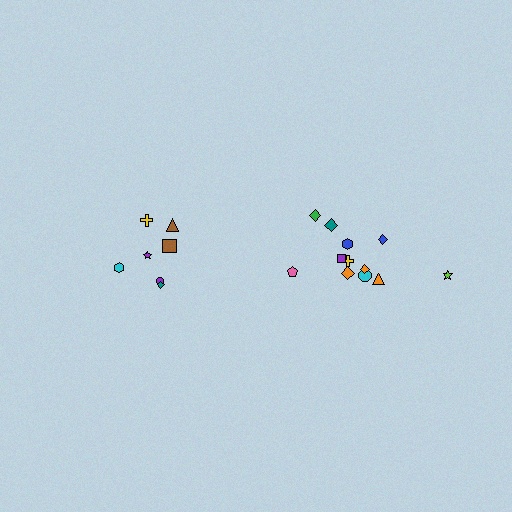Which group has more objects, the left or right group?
The right group.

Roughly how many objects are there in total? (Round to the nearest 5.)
Roughly 20 objects in total.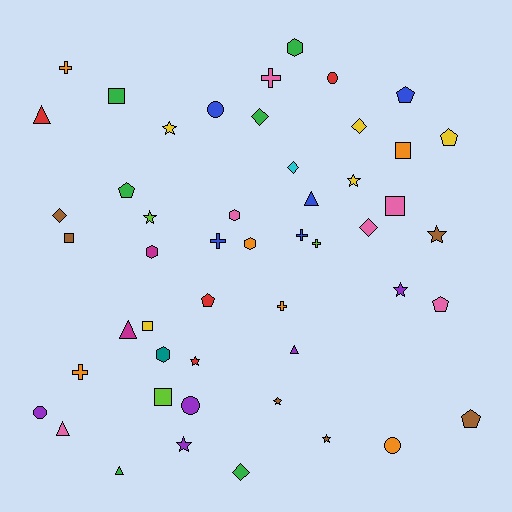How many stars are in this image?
There are 9 stars.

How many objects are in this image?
There are 50 objects.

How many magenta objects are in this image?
There are 2 magenta objects.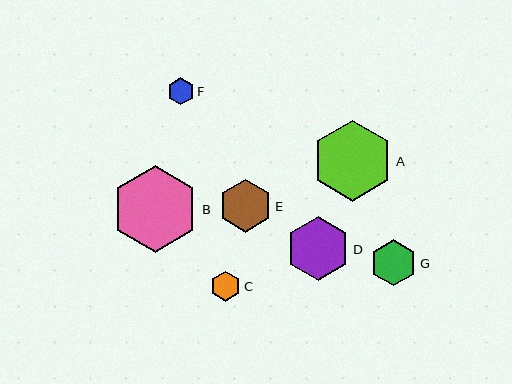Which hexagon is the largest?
Hexagon B is the largest with a size of approximately 87 pixels.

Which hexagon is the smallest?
Hexagon F is the smallest with a size of approximately 27 pixels.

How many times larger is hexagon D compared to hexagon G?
Hexagon D is approximately 1.4 times the size of hexagon G.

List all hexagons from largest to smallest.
From largest to smallest: B, A, D, E, G, C, F.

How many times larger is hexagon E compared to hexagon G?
Hexagon E is approximately 1.1 times the size of hexagon G.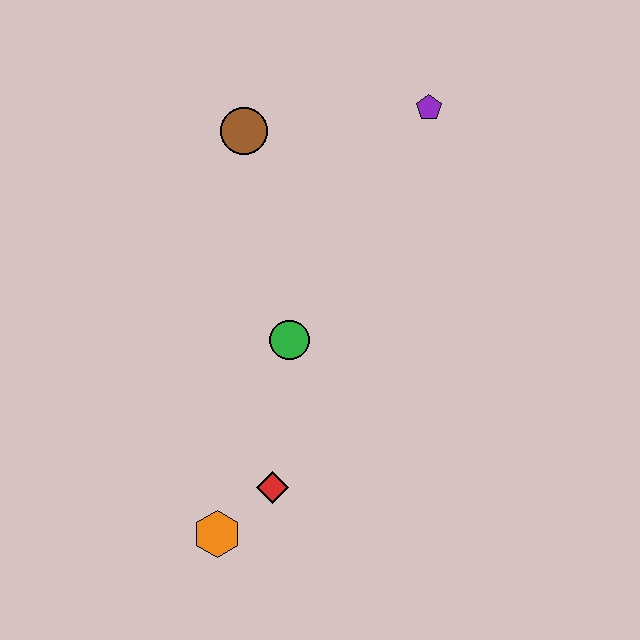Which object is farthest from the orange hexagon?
The purple pentagon is farthest from the orange hexagon.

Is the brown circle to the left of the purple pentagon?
Yes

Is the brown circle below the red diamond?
No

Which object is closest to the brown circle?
The purple pentagon is closest to the brown circle.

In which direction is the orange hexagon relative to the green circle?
The orange hexagon is below the green circle.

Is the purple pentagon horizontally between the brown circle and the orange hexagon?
No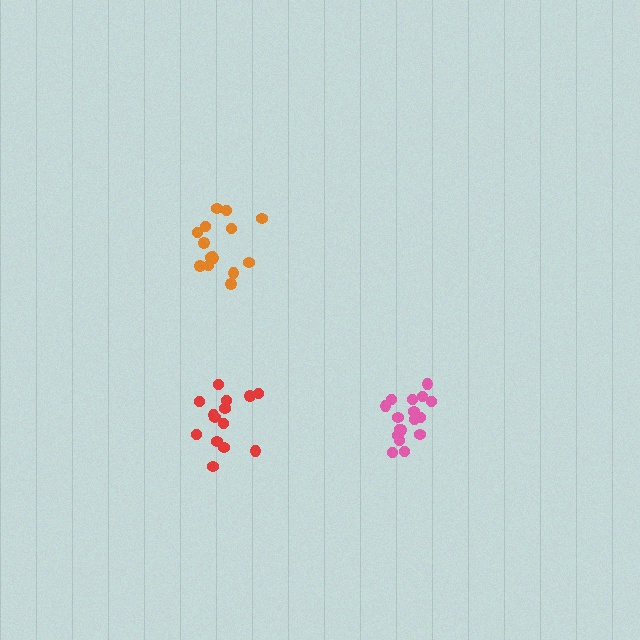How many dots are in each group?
Group 1: 16 dots, Group 2: 17 dots, Group 3: 14 dots (47 total).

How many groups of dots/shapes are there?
There are 3 groups.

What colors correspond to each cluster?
The clusters are colored: orange, pink, red.